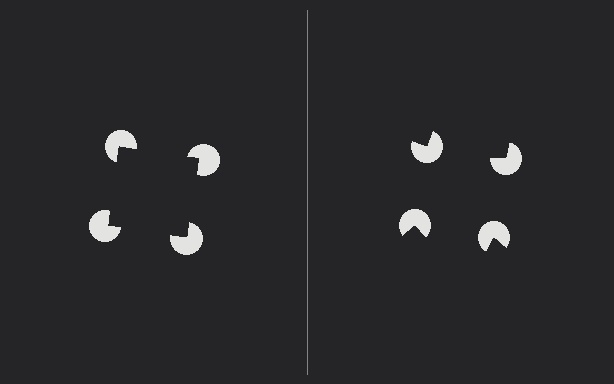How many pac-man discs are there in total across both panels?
8 — 4 on each side.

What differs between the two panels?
The pac-man discs are positioned identically on both sides; only the wedge orientations differ. On the left they align to a square; on the right they are misaligned.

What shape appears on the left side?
An illusory square.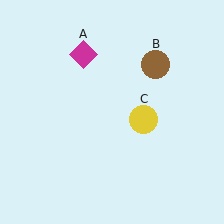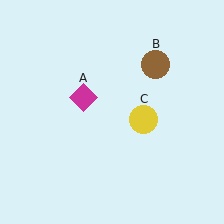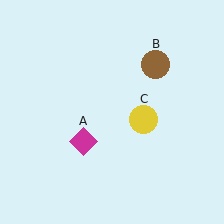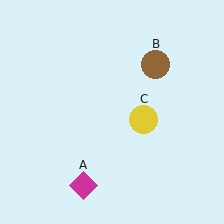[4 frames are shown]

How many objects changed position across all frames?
1 object changed position: magenta diamond (object A).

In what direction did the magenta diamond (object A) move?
The magenta diamond (object A) moved down.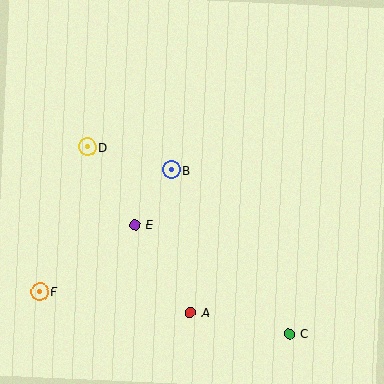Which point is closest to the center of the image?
Point B at (171, 170) is closest to the center.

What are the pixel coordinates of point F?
Point F is at (40, 292).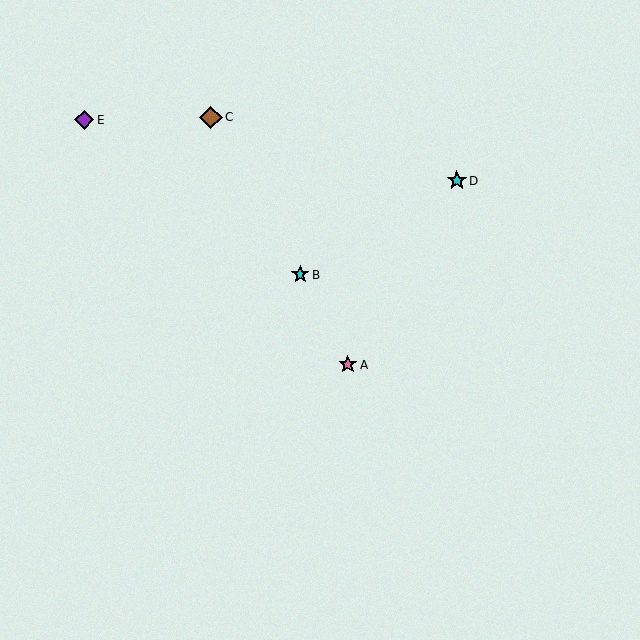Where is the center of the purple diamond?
The center of the purple diamond is at (84, 120).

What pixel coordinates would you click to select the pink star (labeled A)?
Click at (348, 365) to select the pink star A.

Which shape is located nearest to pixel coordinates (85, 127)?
The purple diamond (labeled E) at (84, 120) is nearest to that location.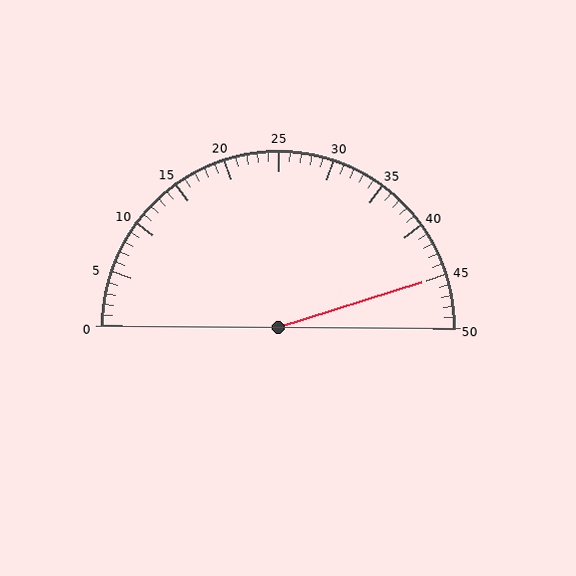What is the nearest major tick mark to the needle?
The nearest major tick mark is 45.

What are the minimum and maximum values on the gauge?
The gauge ranges from 0 to 50.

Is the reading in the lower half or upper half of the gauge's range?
The reading is in the upper half of the range (0 to 50).